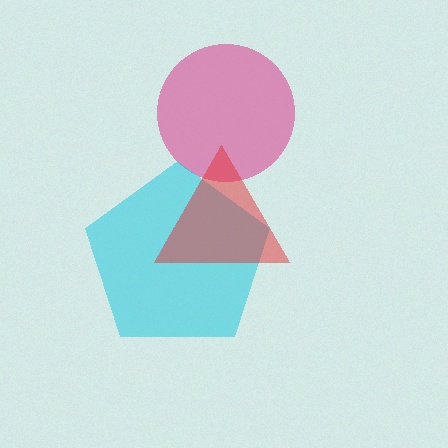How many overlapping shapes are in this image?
There are 3 overlapping shapes in the image.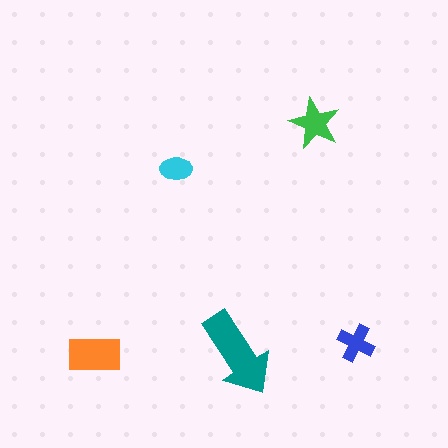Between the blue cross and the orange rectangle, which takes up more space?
The orange rectangle.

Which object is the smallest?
The cyan ellipse.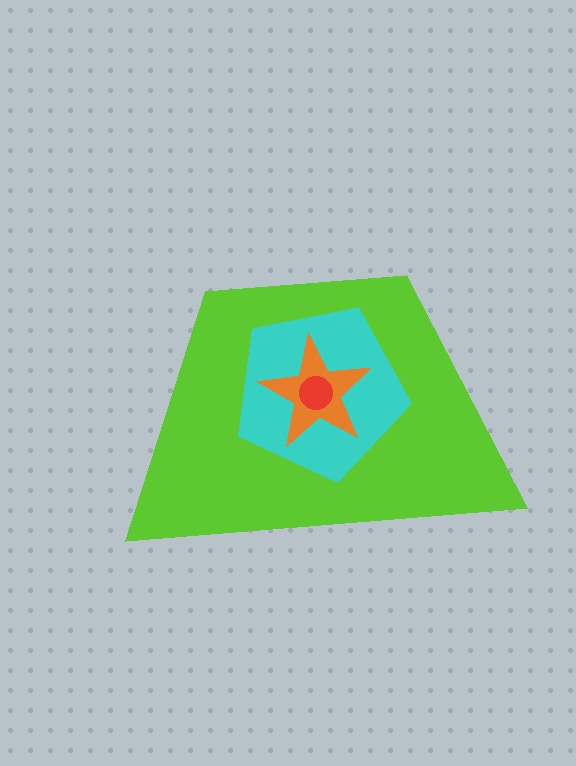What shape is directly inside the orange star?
The red circle.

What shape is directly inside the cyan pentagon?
The orange star.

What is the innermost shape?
The red circle.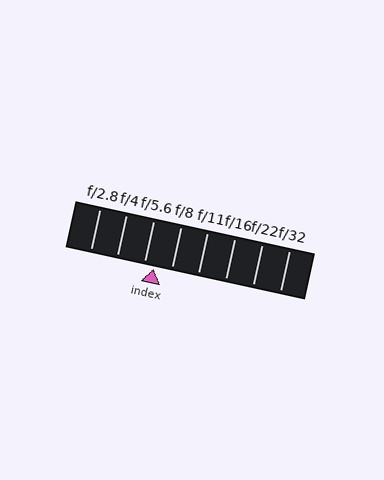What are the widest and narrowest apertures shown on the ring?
The widest aperture shown is f/2.8 and the narrowest is f/32.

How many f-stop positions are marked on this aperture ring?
There are 8 f-stop positions marked.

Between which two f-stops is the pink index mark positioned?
The index mark is between f/5.6 and f/8.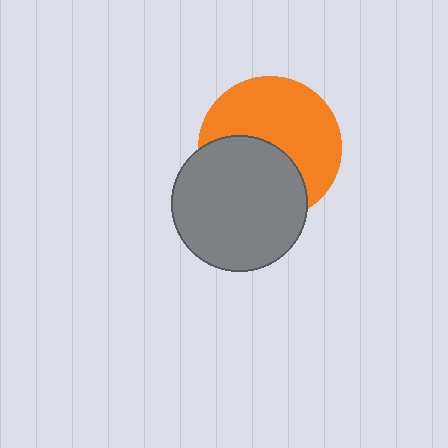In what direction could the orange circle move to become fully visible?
The orange circle could move up. That would shift it out from behind the gray circle entirely.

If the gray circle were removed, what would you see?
You would see the complete orange circle.